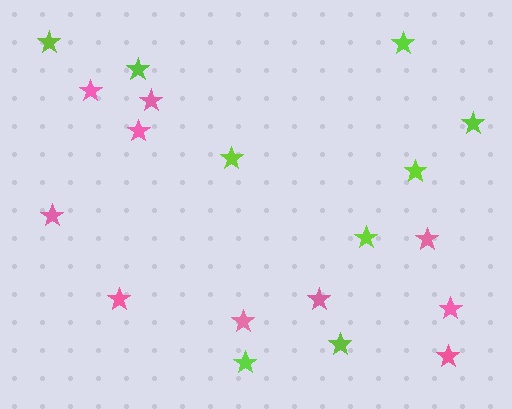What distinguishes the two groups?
There are 2 groups: one group of lime stars (9) and one group of pink stars (10).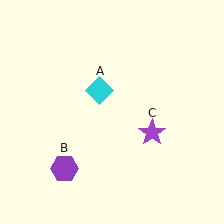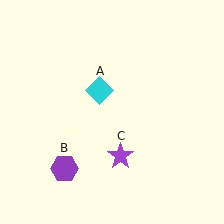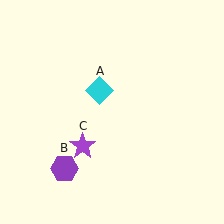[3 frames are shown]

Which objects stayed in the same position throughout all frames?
Cyan diamond (object A) and purple hexagon (object B) remained stationary.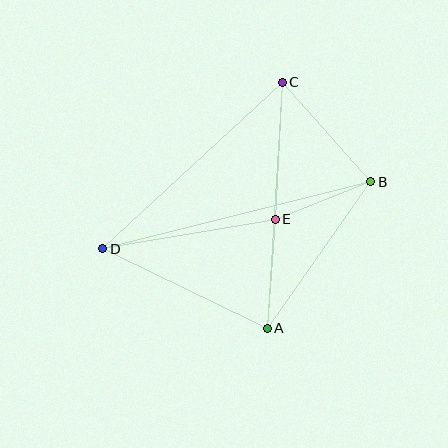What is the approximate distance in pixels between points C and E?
The distance between C and E is approximately 137 pixels.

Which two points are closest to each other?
Points B and E are closest to each other.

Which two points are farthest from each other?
Points B and D are farthest from each other.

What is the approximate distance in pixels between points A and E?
The distance between A and E is approximately 109 pixels.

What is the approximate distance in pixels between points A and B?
The distance between A and B is approximately 179 pixels.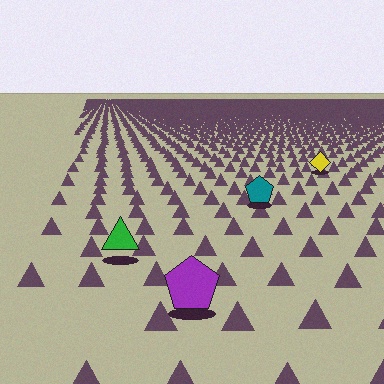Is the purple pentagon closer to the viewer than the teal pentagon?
Yes. The purple pentagon is closer — you can tell from the texture gradient: the ground texture is coarser near it.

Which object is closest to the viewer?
The purple pentagon is closest. The texture marks near it are larger and more spread out.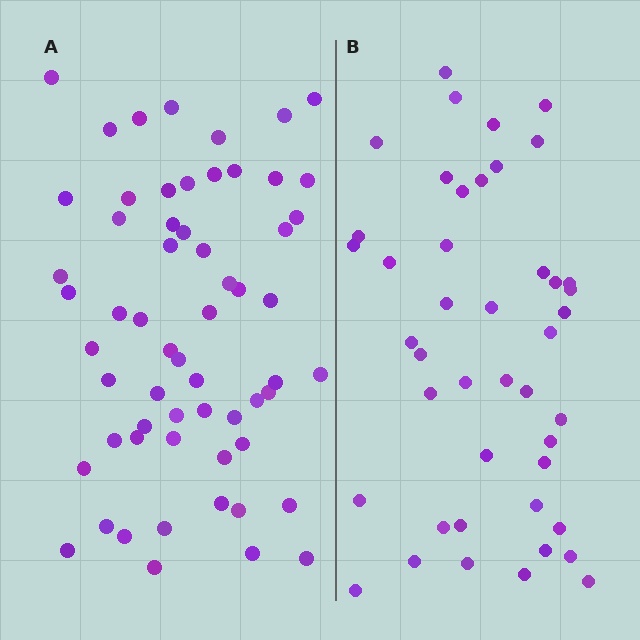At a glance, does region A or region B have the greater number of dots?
Region A (the left region) has more dots.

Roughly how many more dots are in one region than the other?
Region A has approximately 15 more dots than region B.